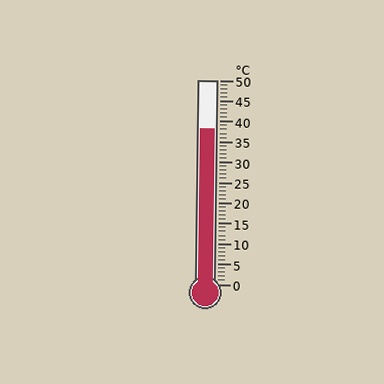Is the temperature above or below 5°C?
The temperature is above 5°C.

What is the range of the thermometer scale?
The thermometer scale ranges from 0°C to 50°C.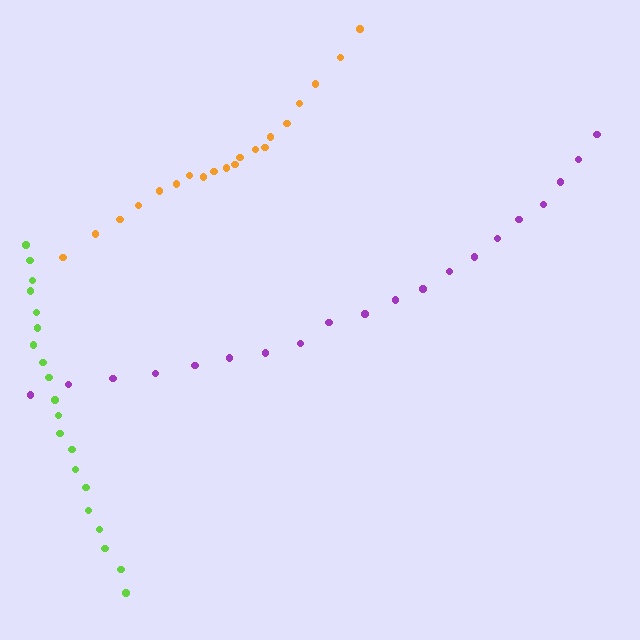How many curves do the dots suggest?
There are 3 distinct paths.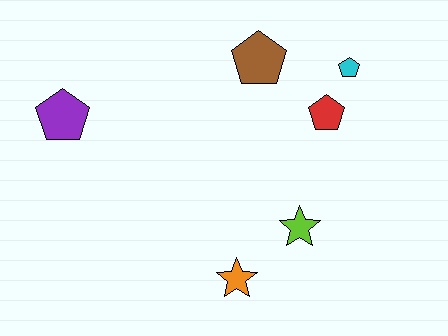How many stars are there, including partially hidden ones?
There are 2 stars.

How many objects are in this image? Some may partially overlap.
There are 6 objects.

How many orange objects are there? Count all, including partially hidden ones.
There is 1 orange object.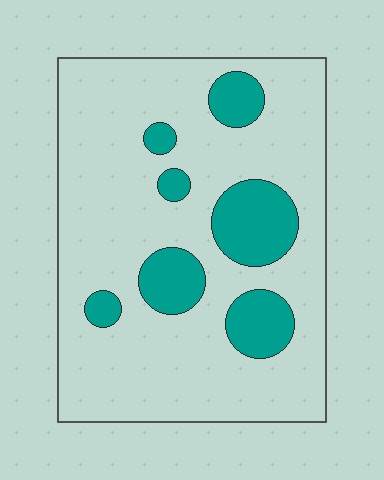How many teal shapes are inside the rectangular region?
7.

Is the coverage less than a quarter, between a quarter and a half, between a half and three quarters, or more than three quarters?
Less than a quarter.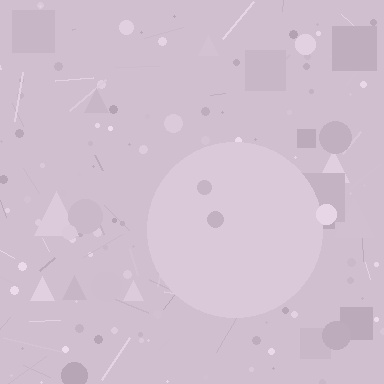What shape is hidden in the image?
A circle is hidden in the image.